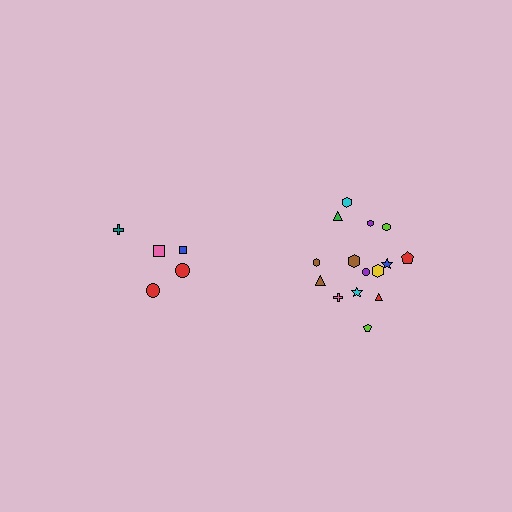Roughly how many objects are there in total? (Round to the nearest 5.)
Roughly 20 objects in total.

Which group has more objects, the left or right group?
The right group.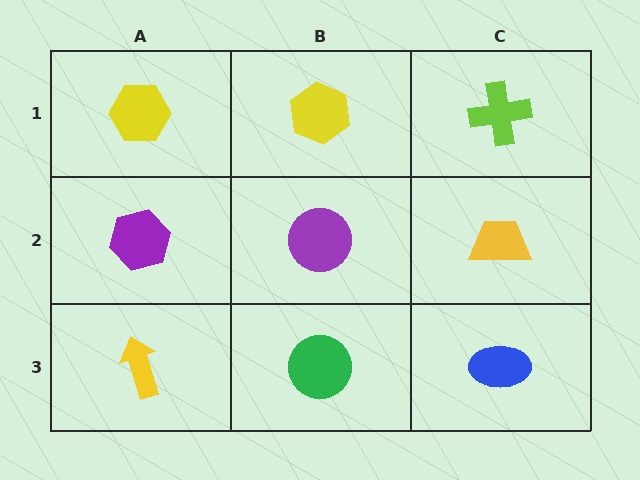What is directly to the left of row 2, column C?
A purple circle.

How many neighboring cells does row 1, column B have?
3.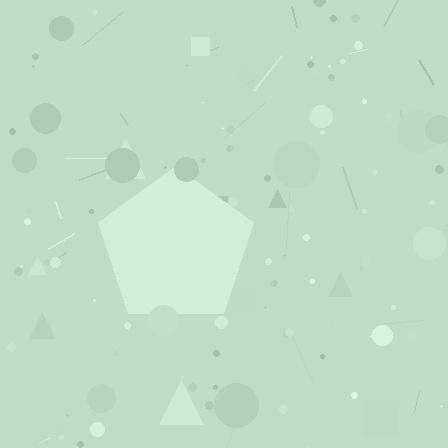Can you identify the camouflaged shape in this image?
The camouflaged shape is a pentagon.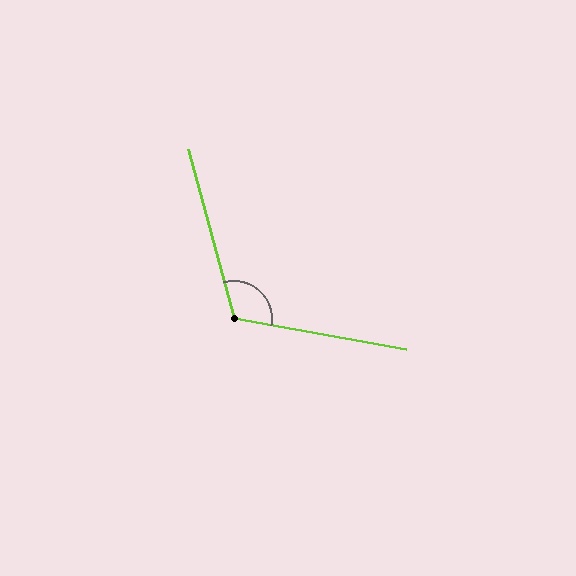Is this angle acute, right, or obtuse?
It is obtuse.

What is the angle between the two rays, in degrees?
Approximately 115 degrees.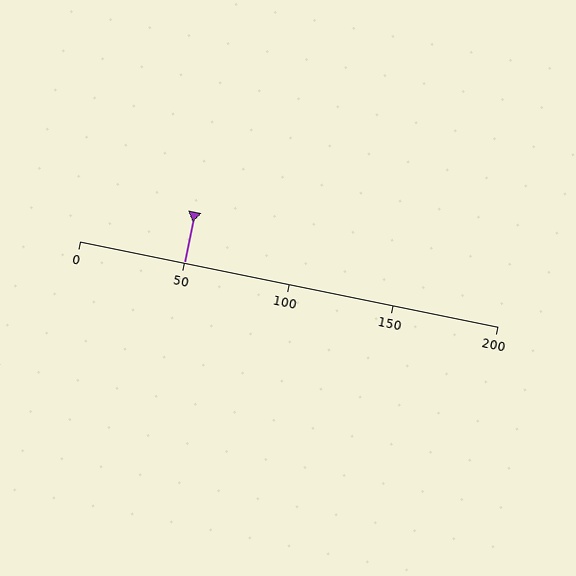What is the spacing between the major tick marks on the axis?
The major ticks are spaced 50 apart.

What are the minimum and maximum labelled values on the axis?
The axis runs from 0 to 200.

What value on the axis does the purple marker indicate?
The marker indicates approximately 50.